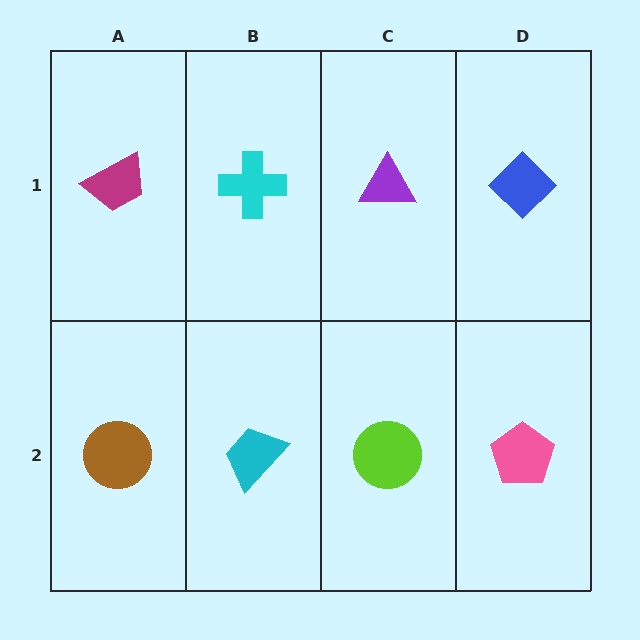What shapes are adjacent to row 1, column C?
A lime circle (row 2, column C), a cyan cross (row 1, column B), a blue diamond (row 1, column D).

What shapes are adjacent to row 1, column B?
A cyan trapezoid (row 2, column B), a magenta trapezoid (row 1, column A), a purple triangle (row 1, column C).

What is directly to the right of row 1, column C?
A blue diamond.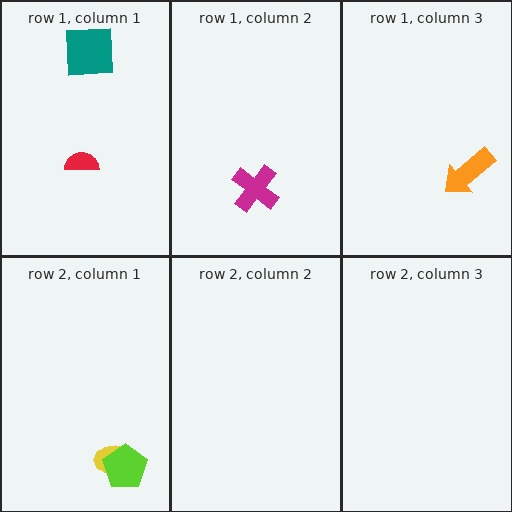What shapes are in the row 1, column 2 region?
The magenta cross.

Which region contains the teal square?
The row 1, column 1 region.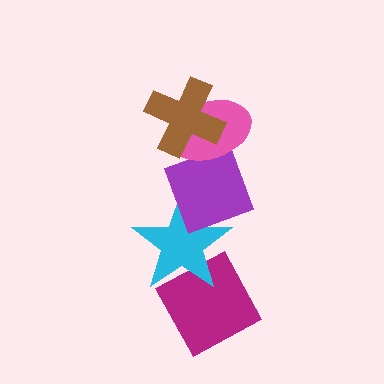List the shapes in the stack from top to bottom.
From top to bottom: the brown cross, the pink ellipse, the purple diamond, the cyan star, the magenta diamond.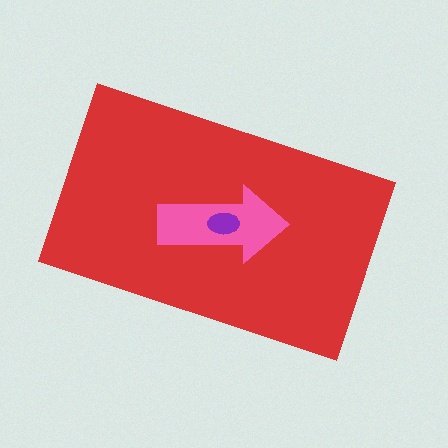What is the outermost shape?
The red rectangle.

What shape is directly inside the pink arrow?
The purple ellipse.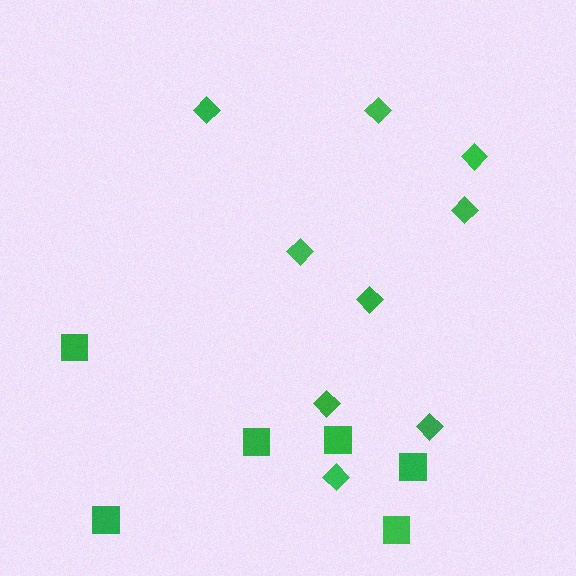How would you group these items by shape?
There are 2 groups: one group of squares (6) and one group of diamonds (9).